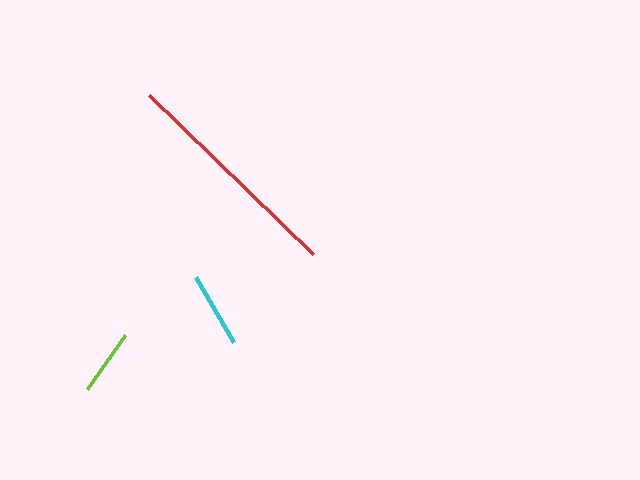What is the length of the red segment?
The red segment is approximately 228 pixels long.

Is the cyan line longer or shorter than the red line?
The red line is longer than the cyan line.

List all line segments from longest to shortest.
From longest to shortest: red, cyan, lime.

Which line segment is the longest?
The red line is the longest at approximately 228 pixels.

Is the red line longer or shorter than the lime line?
The red line is longer than the lime line.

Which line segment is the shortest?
The lime line is the shortest at approximately 67 pixels.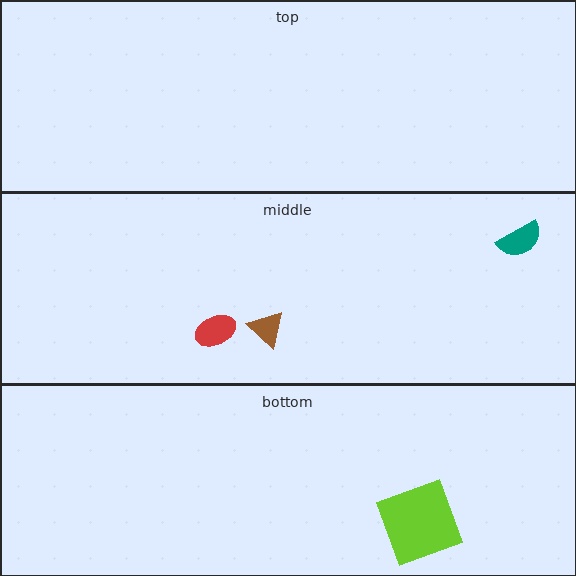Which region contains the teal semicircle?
The middle region.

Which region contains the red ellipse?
The middle region.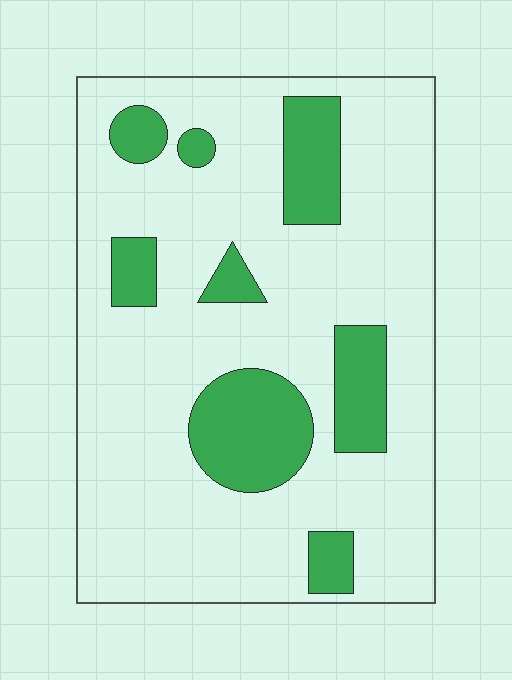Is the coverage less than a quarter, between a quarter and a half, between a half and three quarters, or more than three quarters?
Less than a quarter.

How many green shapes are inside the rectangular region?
8.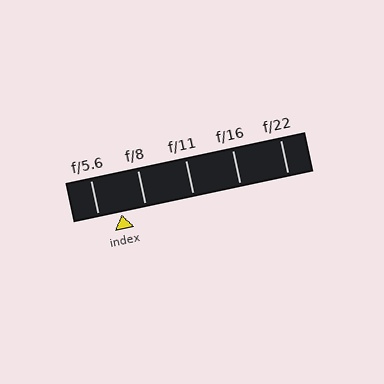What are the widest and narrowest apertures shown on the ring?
The widest aperture shown is f/5.6 and the narrowest is f/22.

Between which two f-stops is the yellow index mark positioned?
The index mark is between f/5.6 and f/8.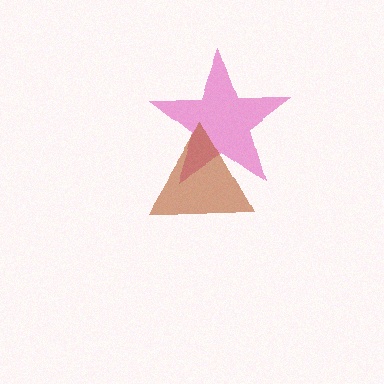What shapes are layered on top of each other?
The layered shapes are: a pink star, a brown triangle.